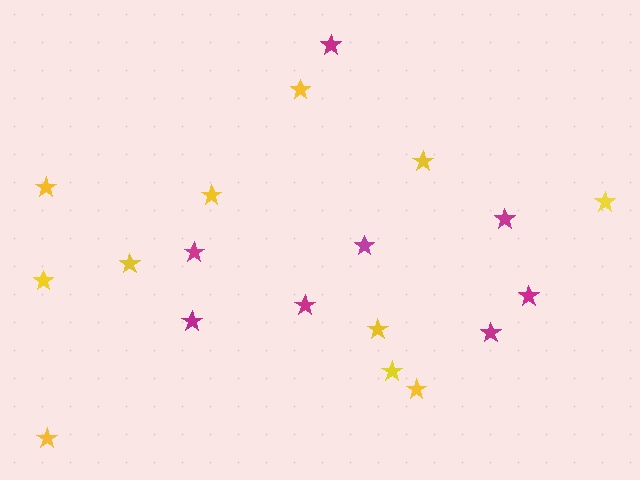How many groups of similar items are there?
There are 2 groups: one group of magenta stars (8) and one group of yellow stars (11).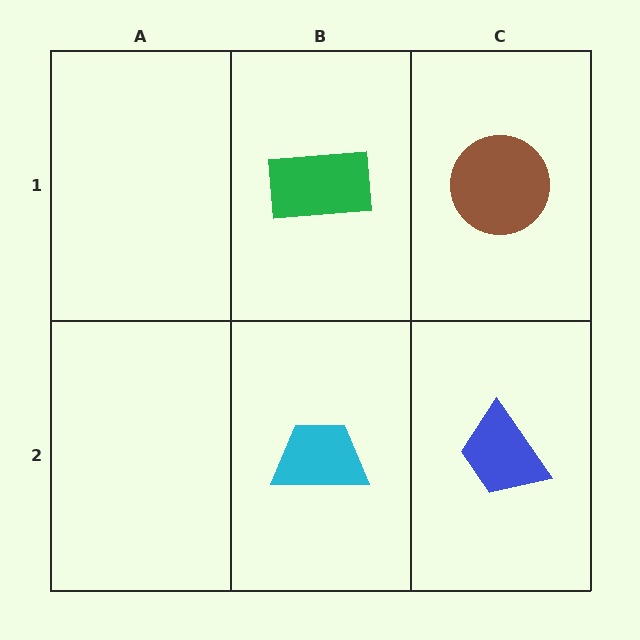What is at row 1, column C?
A brown circle.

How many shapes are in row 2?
2 shapes.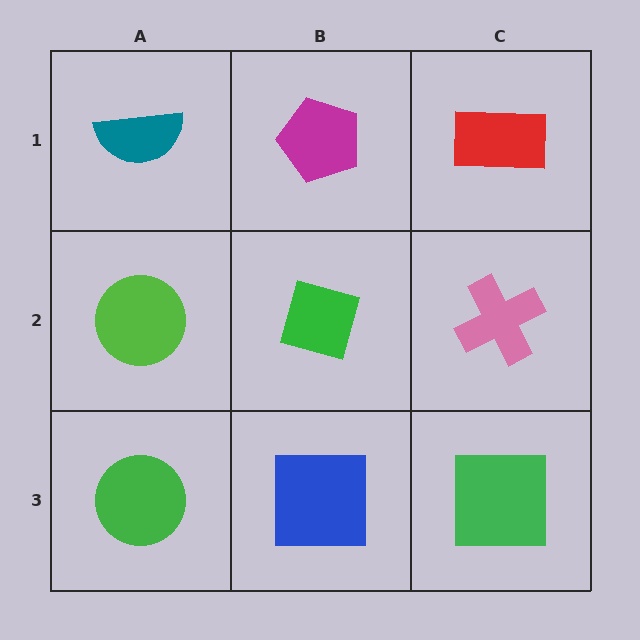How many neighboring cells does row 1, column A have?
2.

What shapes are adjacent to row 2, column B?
A magenta pentagon (row 1, column B), a blue square (row 3, column B), a lime circle (row 2, column A), a pink cross (row 2, column C).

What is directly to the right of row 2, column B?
A pink cross.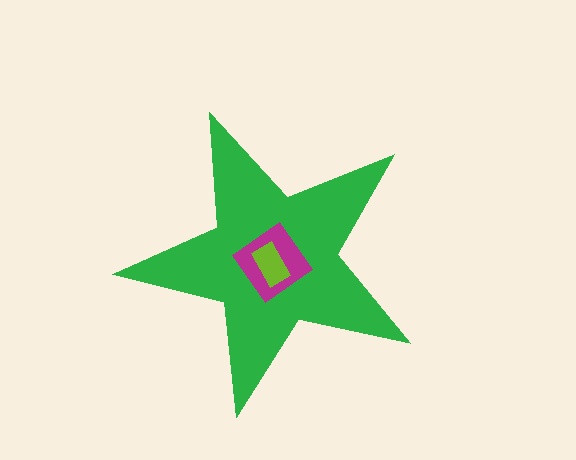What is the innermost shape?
The lime rectangle.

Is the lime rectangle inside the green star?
Yes.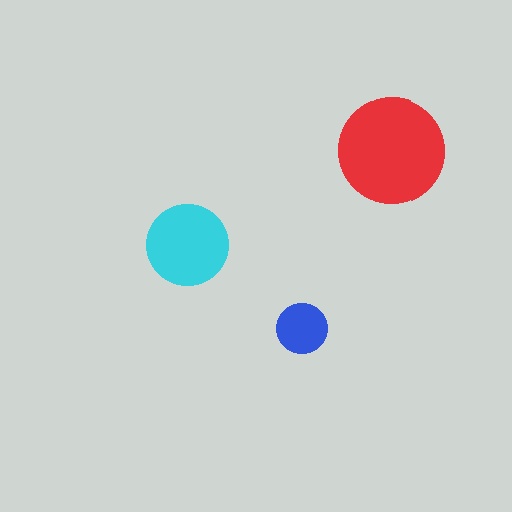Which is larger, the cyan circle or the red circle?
The red one.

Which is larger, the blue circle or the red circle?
The red one.